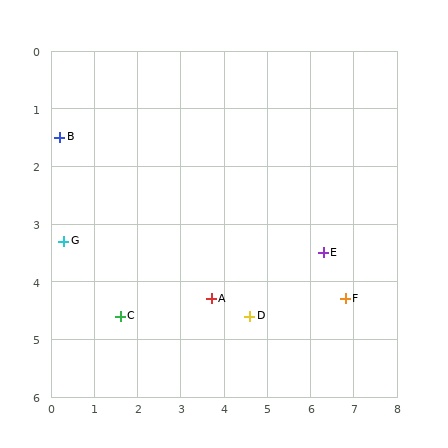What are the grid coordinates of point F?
Point F is at approximately (6.8, 4.3).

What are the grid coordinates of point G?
Point G is at approximately (0.3, 3.3).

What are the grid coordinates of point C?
Point C is at approximately (1.6, 4.6).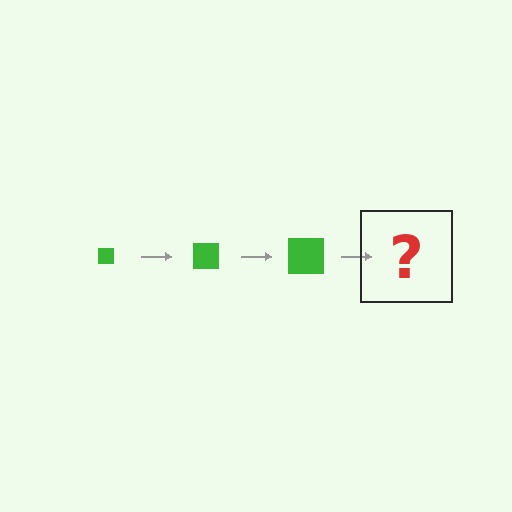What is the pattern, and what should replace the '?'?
The pattern is that the square gets progressively larger each step. The '?' should be a green square, larger than the previous one.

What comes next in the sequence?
The next element should be a green square, larger than the previous one.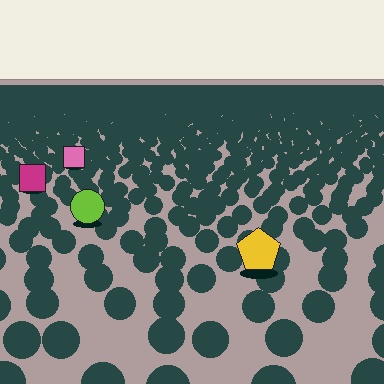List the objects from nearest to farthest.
From nearest to farthest: the yellow pentagon, the lime circle, the magenta square, the pink square.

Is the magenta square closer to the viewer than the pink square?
Yes. The magenta square is closer — you can tell from the texture gradient: the ground texture is coarser near it.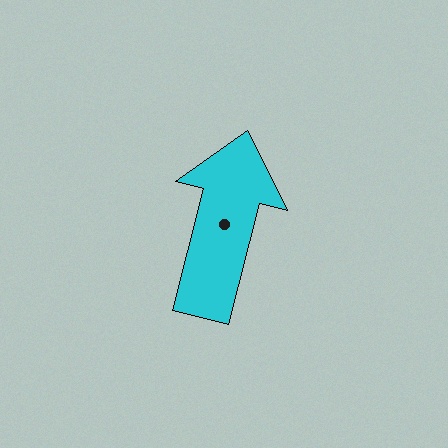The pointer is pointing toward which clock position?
Roughly 12 o'clock.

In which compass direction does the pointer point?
North.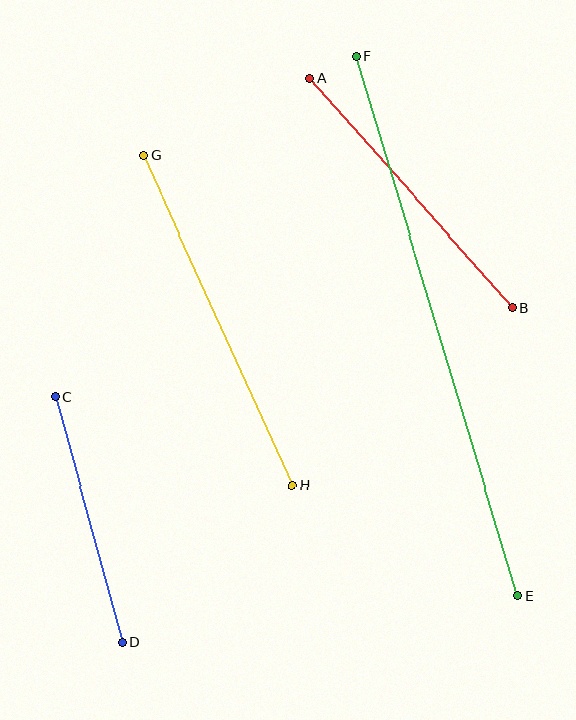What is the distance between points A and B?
The distance is approximately 306 pixels.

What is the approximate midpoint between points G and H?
The midpoint is at approximately (218, 320) pixels.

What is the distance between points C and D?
The distance is approximately 254 pixels.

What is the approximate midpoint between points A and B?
The midpoint is at approximately (411, 193) pixels.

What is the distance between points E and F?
The distance is approximately 563 pixels.